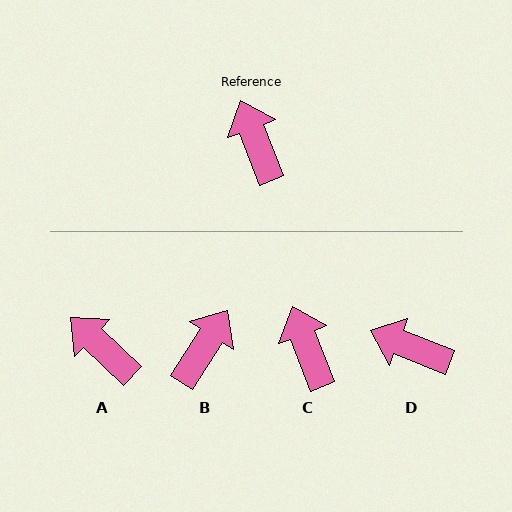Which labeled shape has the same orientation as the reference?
C.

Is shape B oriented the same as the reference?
No, it is off by about 54 degrees.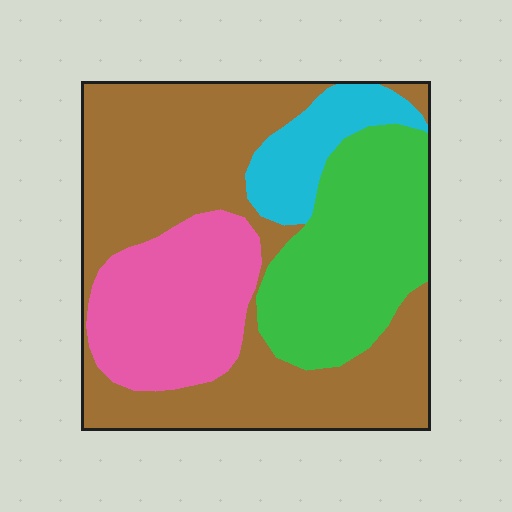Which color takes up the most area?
Brown, at roughly 45%.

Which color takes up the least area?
Cyan, at roughly 10%.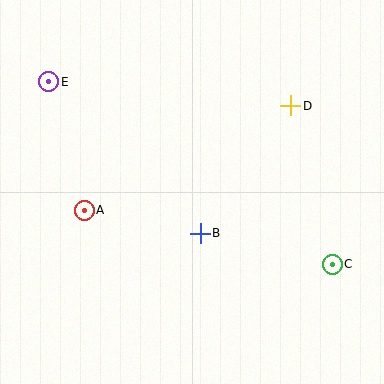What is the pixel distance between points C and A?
The distance between C and A is 254 pixels.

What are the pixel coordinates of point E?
Point E is at (49, 82).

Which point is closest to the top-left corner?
Point E is closest to the top-left corner.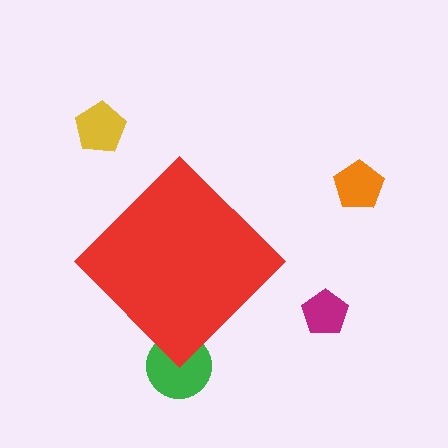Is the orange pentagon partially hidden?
No, the orange pentagon is fully visible.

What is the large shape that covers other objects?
A red diamond.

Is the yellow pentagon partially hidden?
No, the yellow pentagon is fully visible.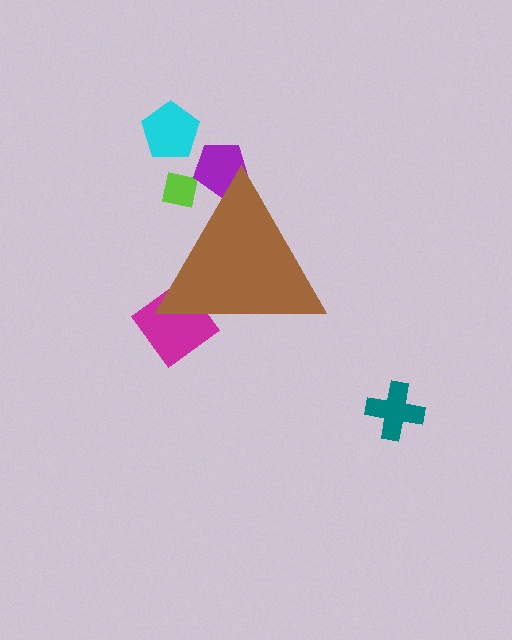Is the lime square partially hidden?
Yes, the lime square is partially hidden behind the brown triangle.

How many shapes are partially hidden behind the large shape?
3 shapes are partially hidden.